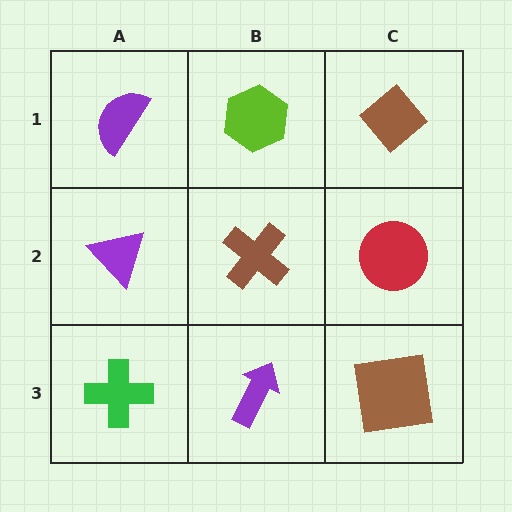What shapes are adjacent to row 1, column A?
A purple triangle (row 2, column A), a lime hexagon (row 1, column B).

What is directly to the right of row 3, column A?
A purple arrow.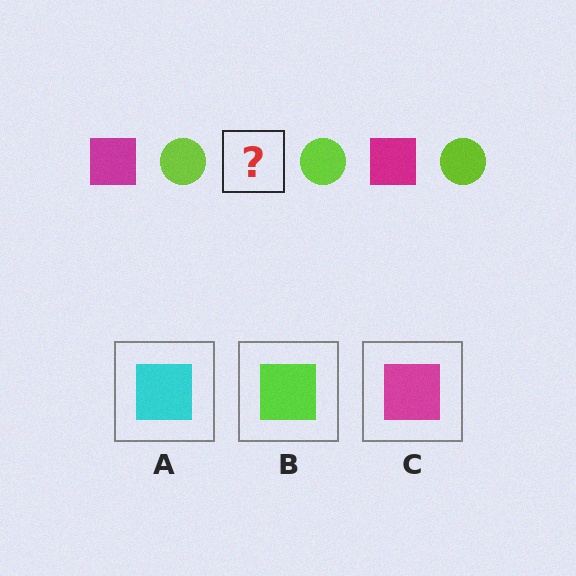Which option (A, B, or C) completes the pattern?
C.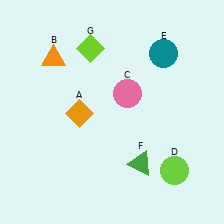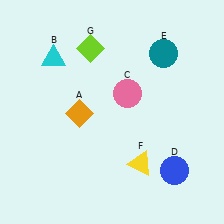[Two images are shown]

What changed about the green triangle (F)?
In Image 1, F is green. In Image 2, it changed to yellow.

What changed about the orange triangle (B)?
In Image 1, B is orange. In Image 2, it changed to cyan.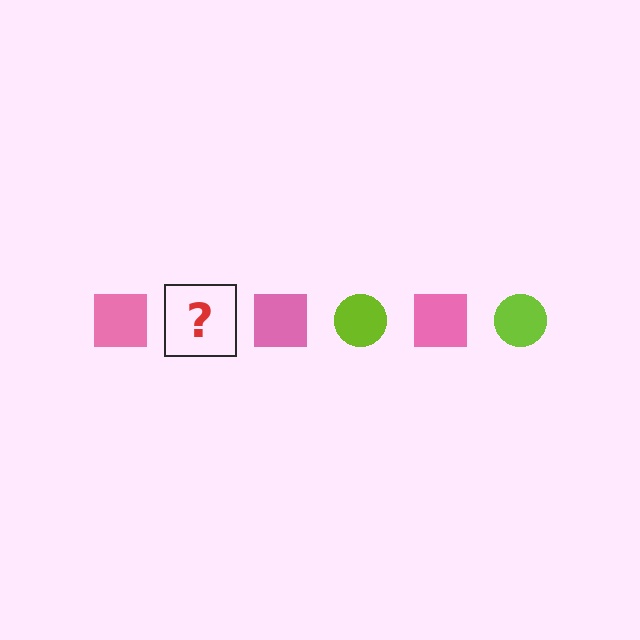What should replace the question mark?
The question mark should be replaced with a lime circle.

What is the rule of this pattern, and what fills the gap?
The rule is that the pattern alternates between pink square and lime circle. The gap should be filled with a lime circle.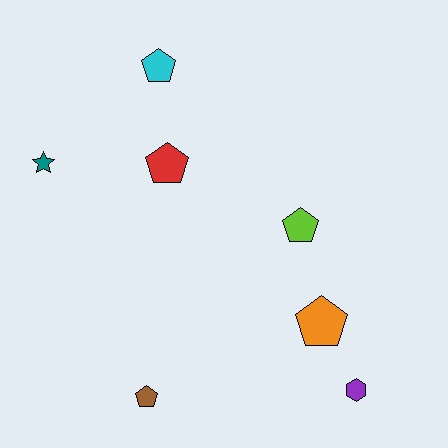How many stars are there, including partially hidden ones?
There is 1 star.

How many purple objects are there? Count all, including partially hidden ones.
There is 1 purple object.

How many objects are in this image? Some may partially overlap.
There are 7 objects.